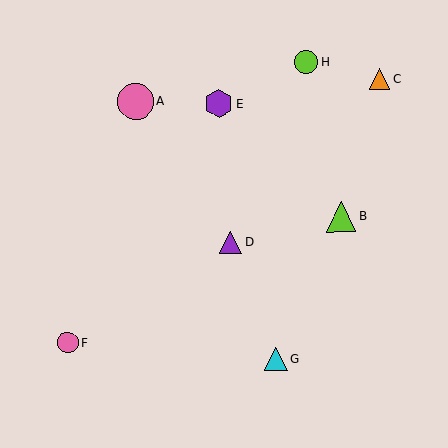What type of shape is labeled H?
Shape H is a lime circle.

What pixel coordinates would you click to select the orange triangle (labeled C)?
Click at (380, 79) to select the orange triangle C.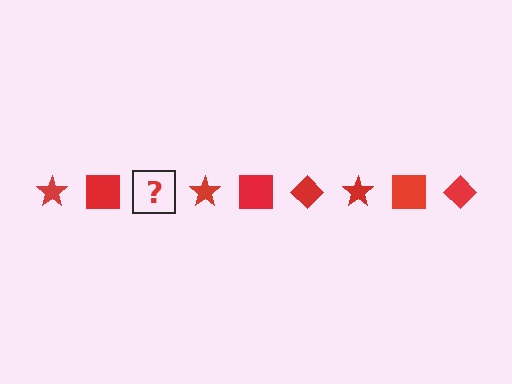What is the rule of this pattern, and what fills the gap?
The rule is that the pattern cycles through star, square, diamond shapes in red. The gap should be filled with a red diamond.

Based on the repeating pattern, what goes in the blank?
The blank should be a red diamond.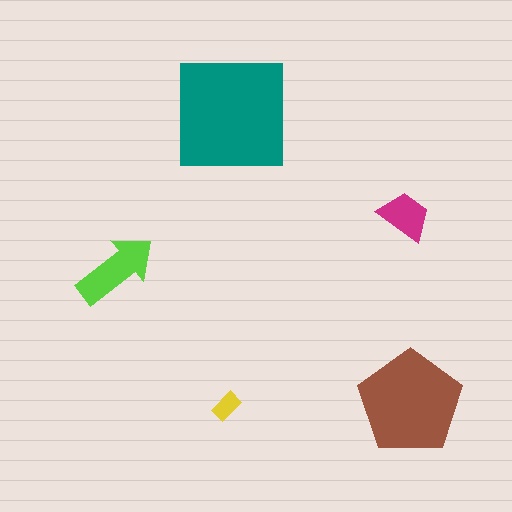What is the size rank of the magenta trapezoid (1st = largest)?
4th.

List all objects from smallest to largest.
The yellow rectangle, the magenta trapezoid, the lime arrow, the brown pentagon, the teal square.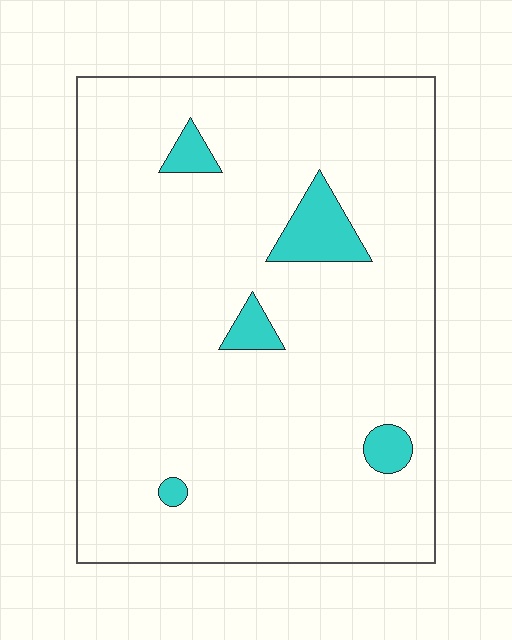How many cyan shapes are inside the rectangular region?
5.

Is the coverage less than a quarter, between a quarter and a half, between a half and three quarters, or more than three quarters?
Less than a quarter.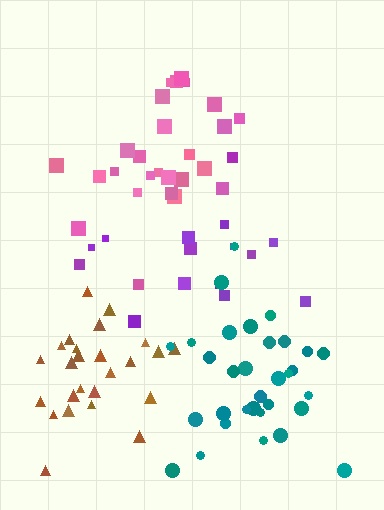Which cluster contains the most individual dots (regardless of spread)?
Teal (33).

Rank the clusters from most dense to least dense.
brown, pink, teal, purple.